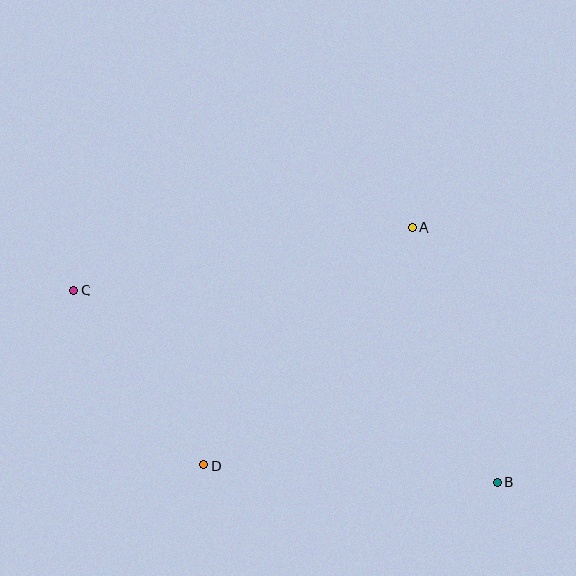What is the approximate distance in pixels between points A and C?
The distance between A and C is approximately 345 pixels.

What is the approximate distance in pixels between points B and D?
The distance between B and D is approximately 294 pixels.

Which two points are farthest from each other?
Points B and C are farthest from each other.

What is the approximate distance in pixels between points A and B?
The distance between A and B is approximately 269 pixels.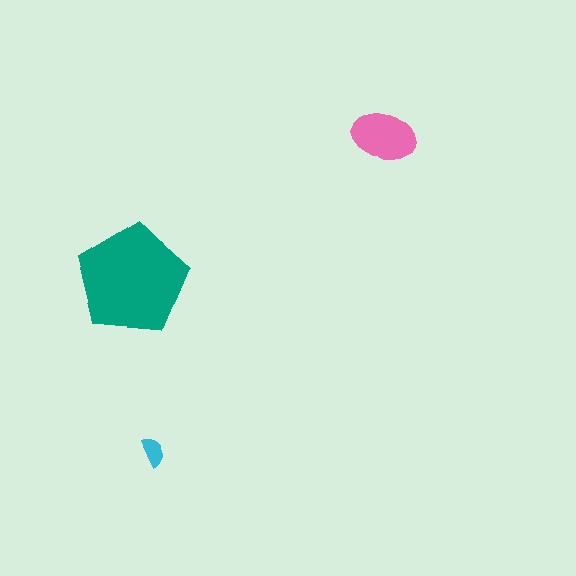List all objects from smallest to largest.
The cyan semicircle, the pink ellipse, the teal pentagon.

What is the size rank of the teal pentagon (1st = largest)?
1st.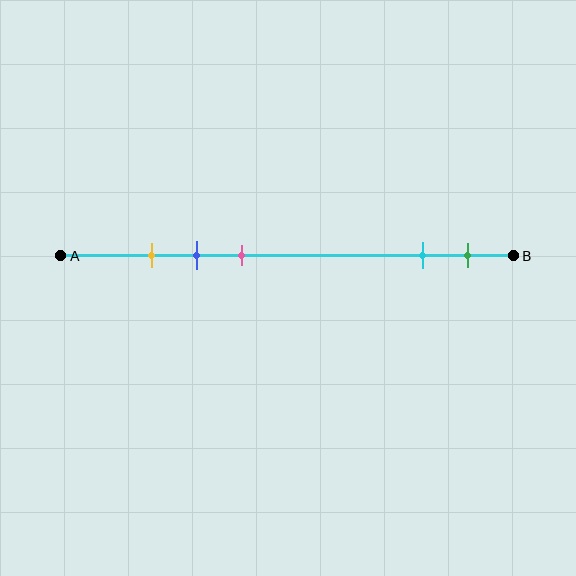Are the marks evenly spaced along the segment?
No, the marks are not evenly spaced.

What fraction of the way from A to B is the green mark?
The green mark is approximately 90% (0.9) of the way from A to B.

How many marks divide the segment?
There are 5 marks dividing the segment.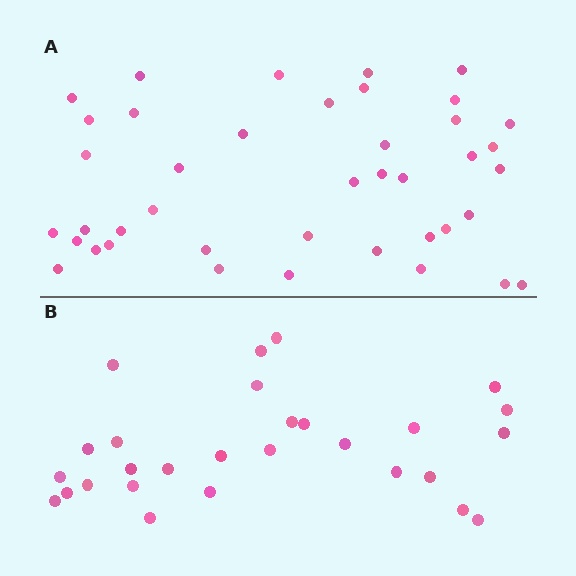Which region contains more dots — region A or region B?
Region A (the top region) has more dots.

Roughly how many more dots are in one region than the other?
Region A has approximately 15 more dots than region B.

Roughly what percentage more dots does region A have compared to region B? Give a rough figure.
About 45% more.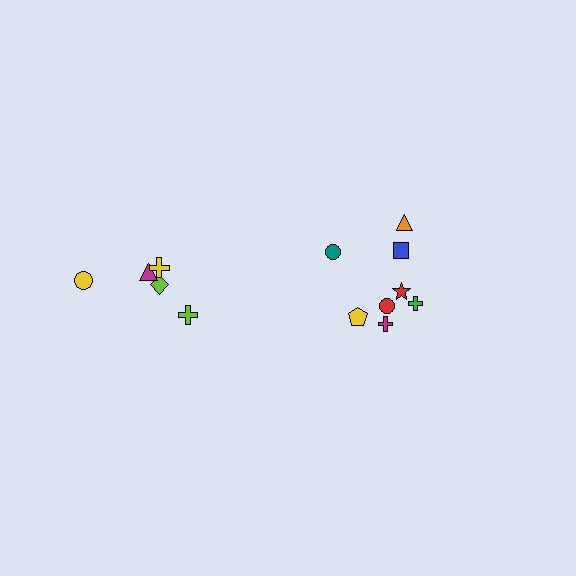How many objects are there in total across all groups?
There are 13 objects.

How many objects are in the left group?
There are 5 objects.